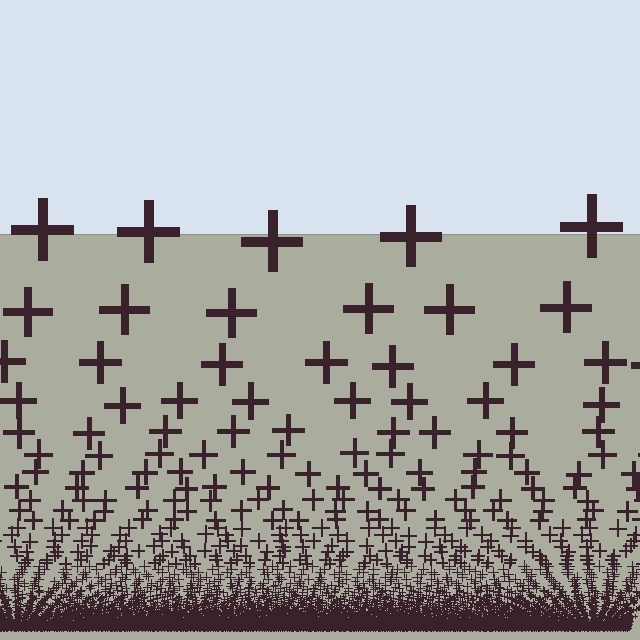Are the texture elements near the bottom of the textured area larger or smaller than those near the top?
Smaller. The gradient is inverted — elements near the bottom are smaller and denser.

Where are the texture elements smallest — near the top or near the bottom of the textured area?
Near the bottom.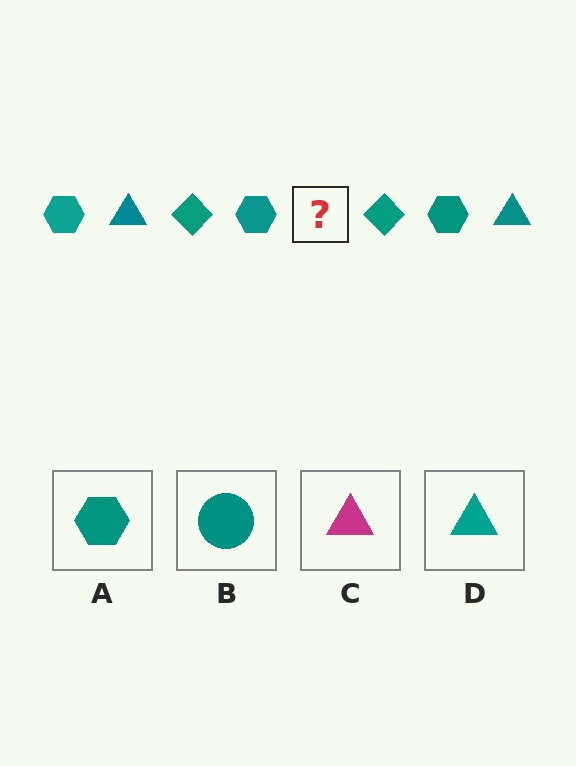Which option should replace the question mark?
Option D.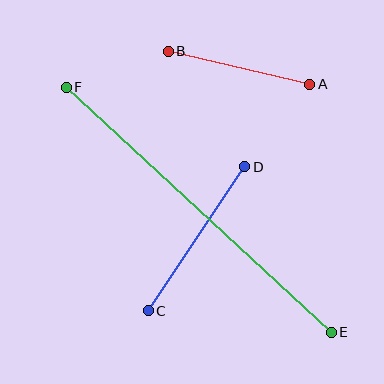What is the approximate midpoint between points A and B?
The midpoint is at approximately (239, 68) pixels.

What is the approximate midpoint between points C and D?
The midpoint is at approximately (196, 239) pixels.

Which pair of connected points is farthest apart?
Points E and F are farthest apart.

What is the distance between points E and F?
The distance is approximately 361 pixels.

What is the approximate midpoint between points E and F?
The midpoint is at approximately (199, 210) pixels.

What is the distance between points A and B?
The distance is approximately 145 pixels.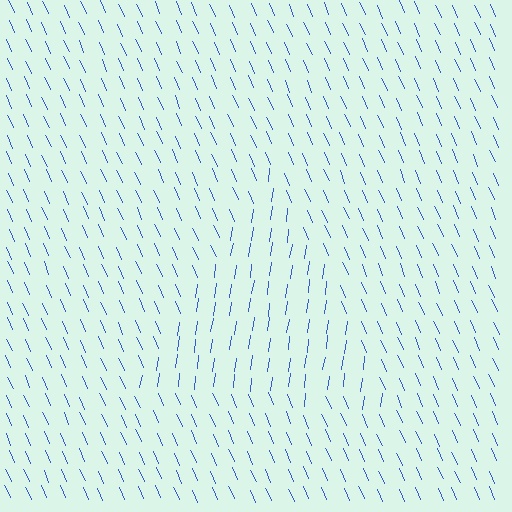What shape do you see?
I see a triangle.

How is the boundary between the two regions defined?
The boundary is defined purely by a change in line orientation (approximately 32 degrees difference). All lines are the same color and thickness.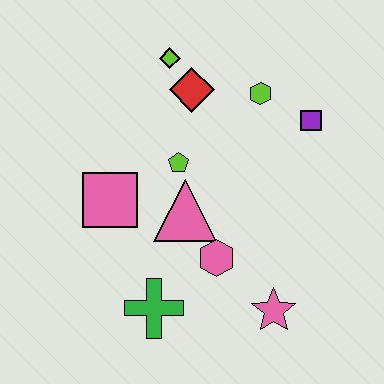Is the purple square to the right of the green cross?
Yes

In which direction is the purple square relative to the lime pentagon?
The purple square is to the right of the lime pentagon.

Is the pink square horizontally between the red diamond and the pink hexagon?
No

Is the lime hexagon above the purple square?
Yes